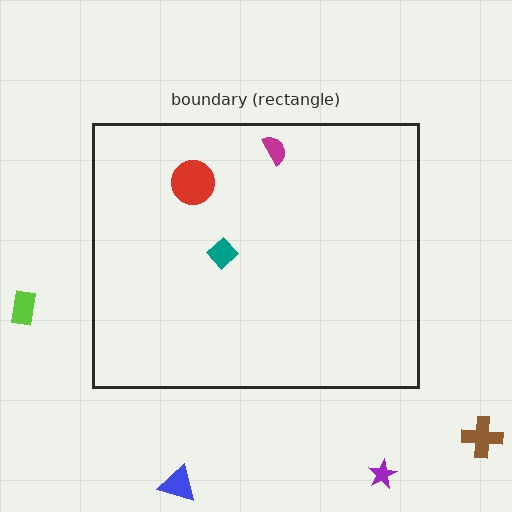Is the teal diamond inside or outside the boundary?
Inside.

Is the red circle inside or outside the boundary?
Inside.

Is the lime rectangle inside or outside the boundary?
Outside.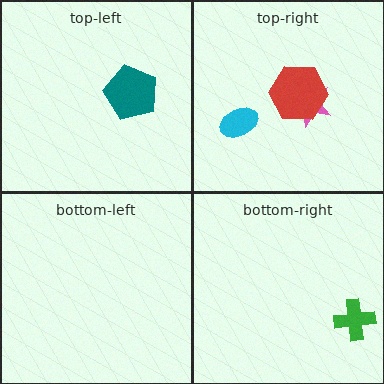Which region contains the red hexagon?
The top-right region.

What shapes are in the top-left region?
The teal pentagon.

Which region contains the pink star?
The top-right region.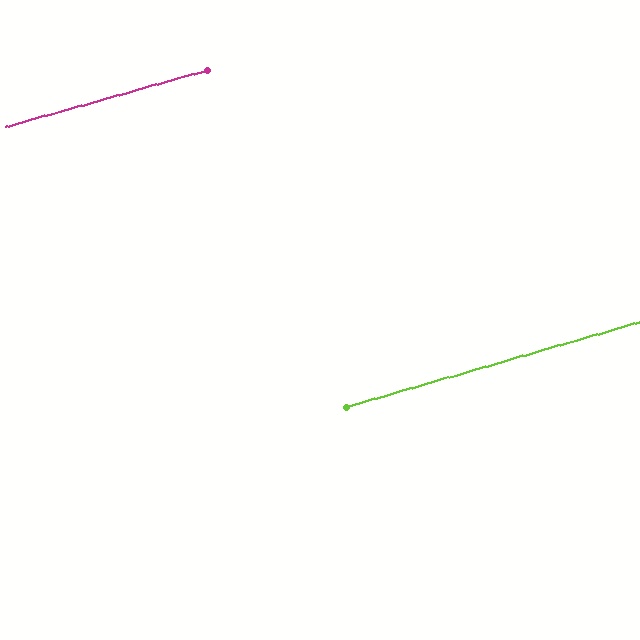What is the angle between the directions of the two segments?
Approximately 0 degrees.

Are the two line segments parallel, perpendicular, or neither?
Parallel — their directions differ by only 0.5°.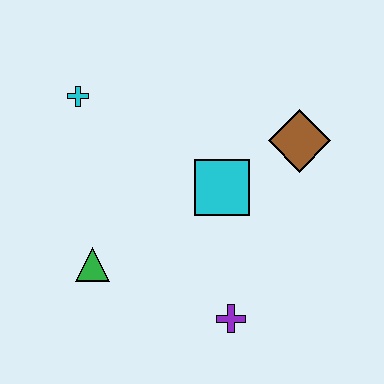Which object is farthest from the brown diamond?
The green triangle is farthest from the brown diamond.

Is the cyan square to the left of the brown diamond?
Yes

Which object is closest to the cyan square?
The brown diamond is closest to the cyan square.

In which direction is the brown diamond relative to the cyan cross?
The brown diamond is to the right of the cyan cross.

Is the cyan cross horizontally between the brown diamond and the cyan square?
No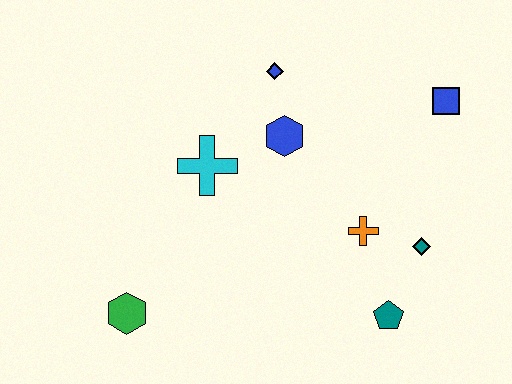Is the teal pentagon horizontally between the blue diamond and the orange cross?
No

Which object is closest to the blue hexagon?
The blue diamond is closest to the blue hexagon.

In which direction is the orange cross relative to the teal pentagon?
The orange cross is above the teal pentagon.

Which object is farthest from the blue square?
The green hexagon is farthest from the blue square.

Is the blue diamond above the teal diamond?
Yes